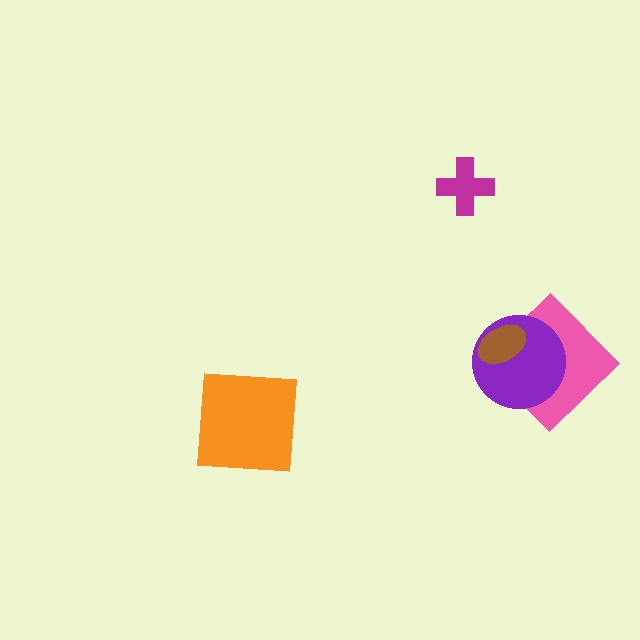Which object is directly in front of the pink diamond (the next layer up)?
The purple circle is directly in front of the pink diamond.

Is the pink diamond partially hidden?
Yes, it is partially covered by another shape.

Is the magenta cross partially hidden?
No, no other shape covers it.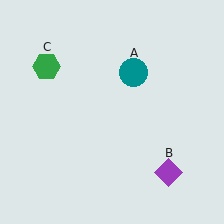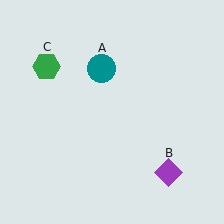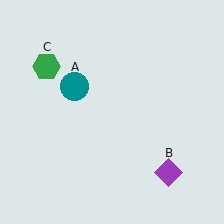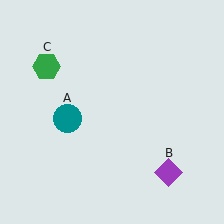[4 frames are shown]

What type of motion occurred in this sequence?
The teal circle (object A) rotated counterclockwise around the center of the scene.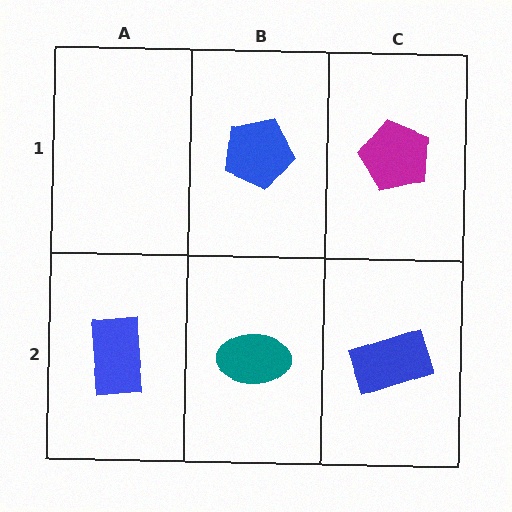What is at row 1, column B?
A blue pentagon.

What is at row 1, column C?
A magenta pentagon.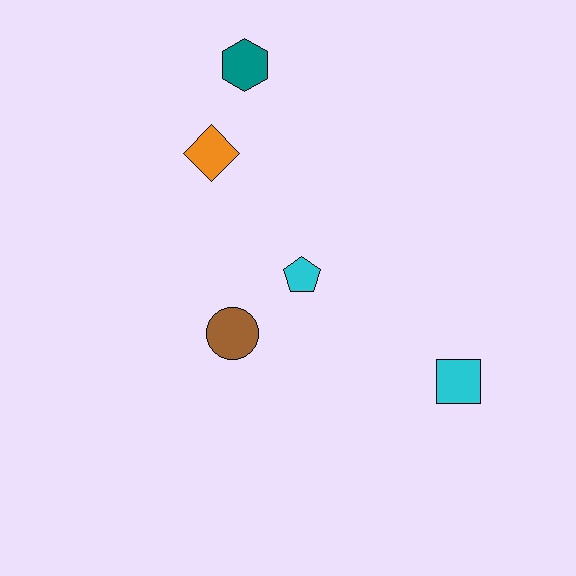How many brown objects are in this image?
There is 1 brown object.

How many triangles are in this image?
There are no triangles.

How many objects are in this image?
There are 5 objects.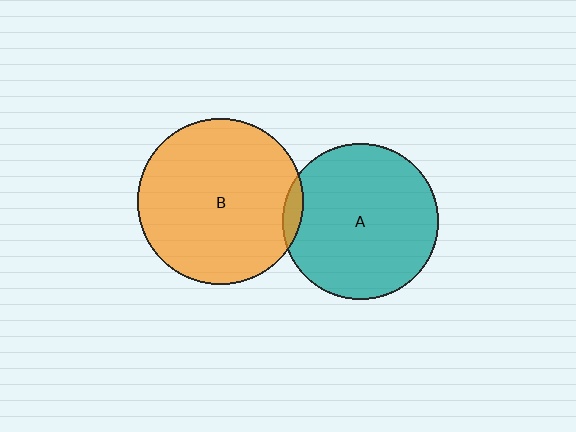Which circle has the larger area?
Circle B (orange).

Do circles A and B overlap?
Yes.